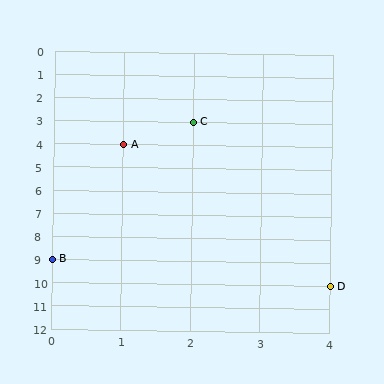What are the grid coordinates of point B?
Point B is at grid coordinates (0, 9).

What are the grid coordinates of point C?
Point C is at grid coordinates (2, 3).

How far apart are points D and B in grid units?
Points D and B are 4 columns and 1 row apart (about 4.1 grid units diagonally).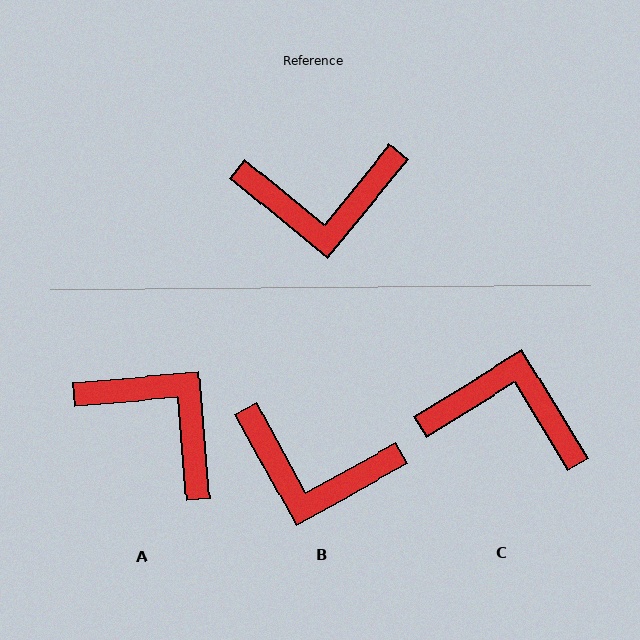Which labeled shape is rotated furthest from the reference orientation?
C, about 161 degrees away.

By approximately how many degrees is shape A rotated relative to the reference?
Approximately 134 degrees counter-clockwise.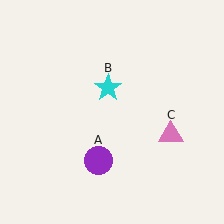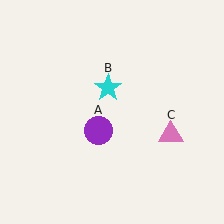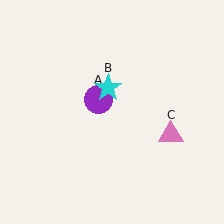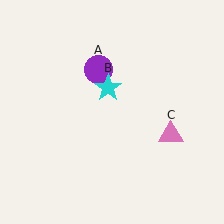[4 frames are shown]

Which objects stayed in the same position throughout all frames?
Cyan star (object B) and pink triangle (object C) remained stationary.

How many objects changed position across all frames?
1 object changed position: purple circle (object A).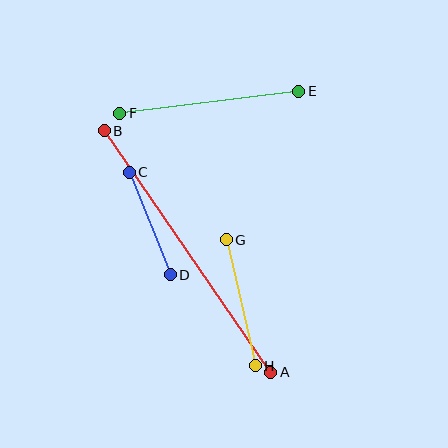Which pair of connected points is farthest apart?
Points A and B are farthest apart.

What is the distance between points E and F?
The distance is approximately 180 pixels.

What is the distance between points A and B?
The distance is approximately 293 pixels.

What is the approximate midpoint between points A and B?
The midpoint is at approximately (187, 251) pixels.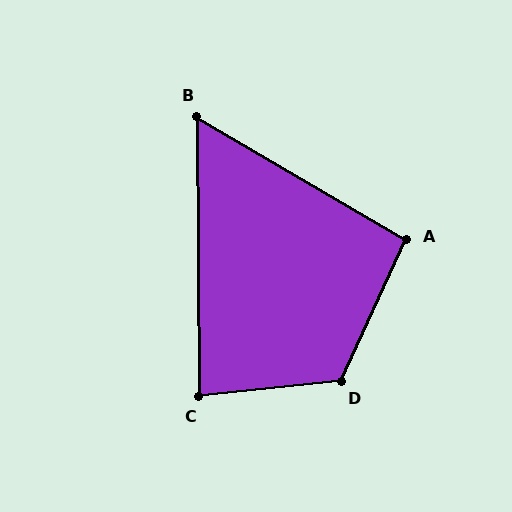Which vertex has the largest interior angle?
D, at approximately 121 degrees.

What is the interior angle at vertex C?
Approximately 84 degrees (acute).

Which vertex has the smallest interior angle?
B, at approximately 59 degrees.